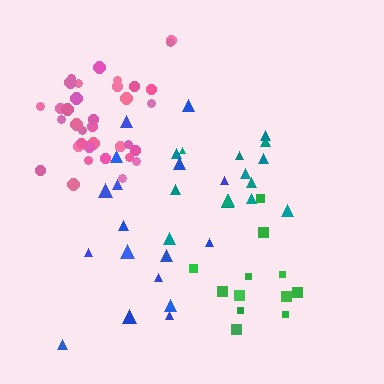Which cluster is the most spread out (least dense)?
Blue.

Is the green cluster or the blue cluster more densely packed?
Green.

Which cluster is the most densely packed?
Pink.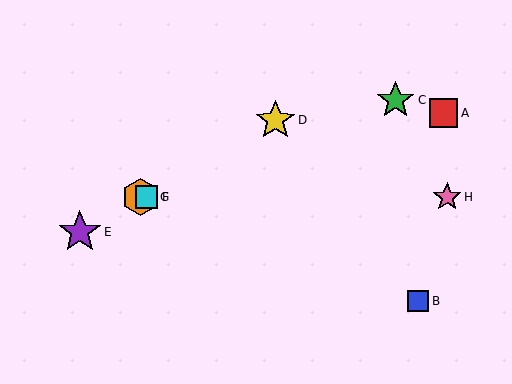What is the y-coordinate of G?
Object G is at y≈197.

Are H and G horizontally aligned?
Yes, both are at y≈197.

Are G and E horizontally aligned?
No, G is at y≈197 and E is at y≈232.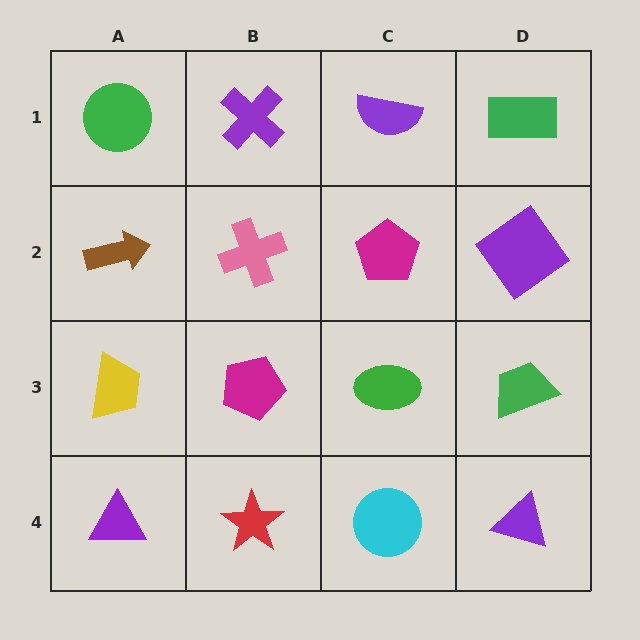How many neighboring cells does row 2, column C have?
4.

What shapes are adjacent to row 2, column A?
A green circle (row 1, column A), a yellow trapezoid (row 3, column A), a pink cross (row 2, column B).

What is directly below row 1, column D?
A purple diamond.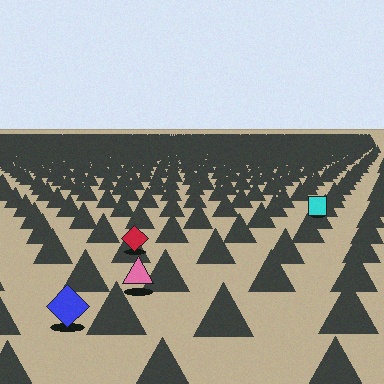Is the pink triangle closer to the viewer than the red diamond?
Yes. The pink triangle is closer — you can tell from the texture gradient: the ground texture is coarser near it.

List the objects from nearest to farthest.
From nearest to farthest: the blue diamond, the pink triangle, the red diamond, the cyan square.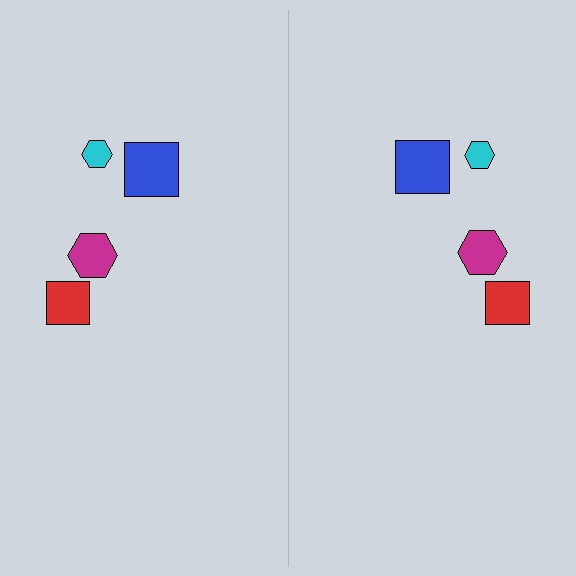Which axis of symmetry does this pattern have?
The pattern has a vertical axis of symmetry running through the center of the image.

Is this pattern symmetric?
Yes, this pattern has bilateral (reflection) symmetry.